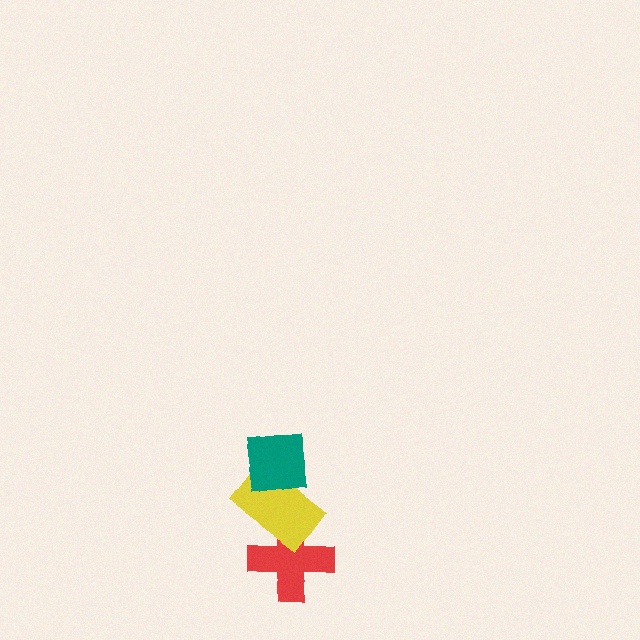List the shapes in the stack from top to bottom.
From top to bottom: the teal square, the yellow rectangle, the red cross.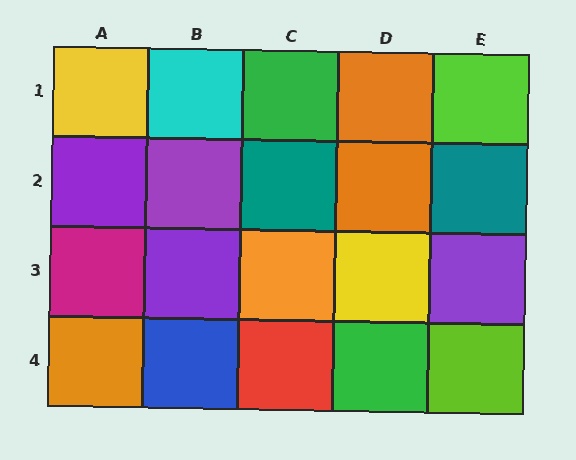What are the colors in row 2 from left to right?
Purple, purple, teal, orange, teal.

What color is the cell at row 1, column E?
Lime.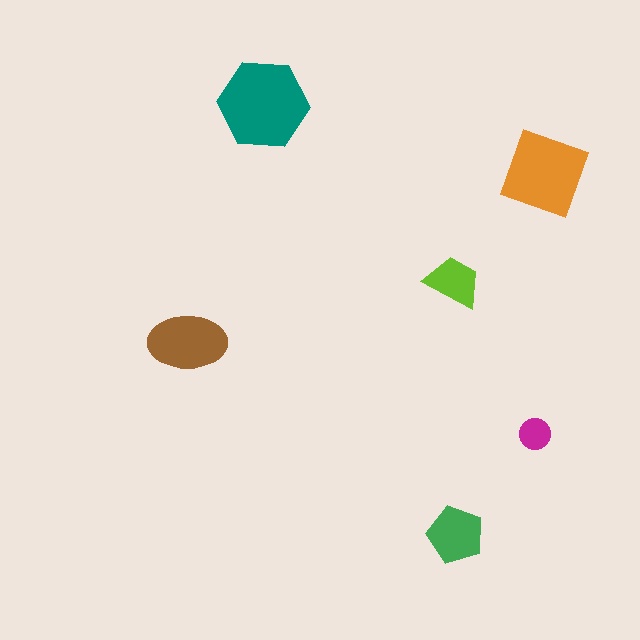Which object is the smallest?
The magenta circle.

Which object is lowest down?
The green pentagon is bottommost.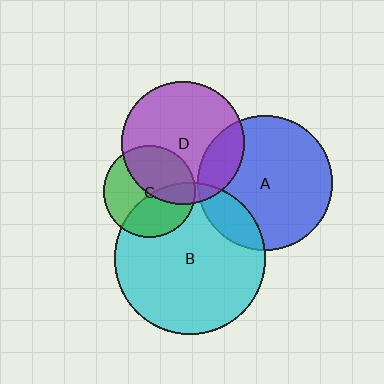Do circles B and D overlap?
Yes.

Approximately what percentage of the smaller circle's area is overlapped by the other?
Approximately 10%.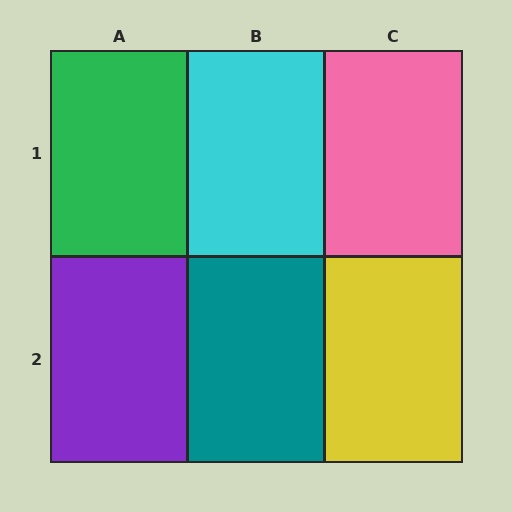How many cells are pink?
1 cell is pink.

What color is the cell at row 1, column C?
Pink.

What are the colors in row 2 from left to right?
Purple, teal, yellow.